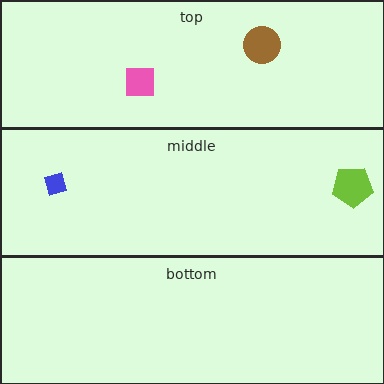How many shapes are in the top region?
2.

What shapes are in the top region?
The pink square, the brown circle.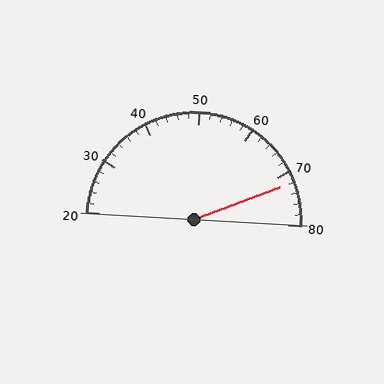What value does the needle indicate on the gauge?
The needle indicates approximately 72.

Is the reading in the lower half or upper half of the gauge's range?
The reading is in the upper half of the range (20 to 80).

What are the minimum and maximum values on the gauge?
The gauge ranges from 20 to 80.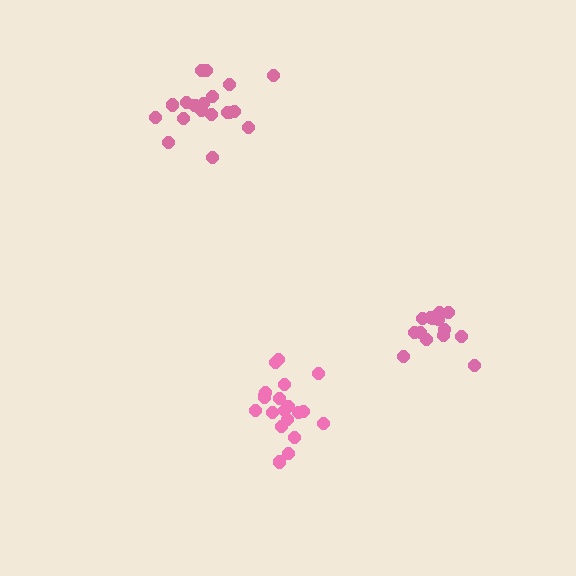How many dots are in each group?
Group 1: 14 dots, Group 2: 20 dots, Group 3: 20 dots (54 total).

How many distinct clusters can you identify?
There are 3 distinct clusters.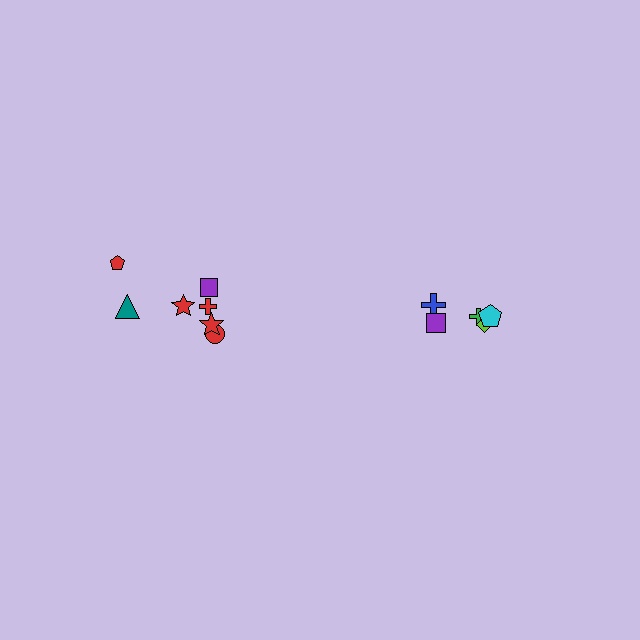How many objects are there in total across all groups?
There are 12 objects.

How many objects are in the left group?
There are 7 objects.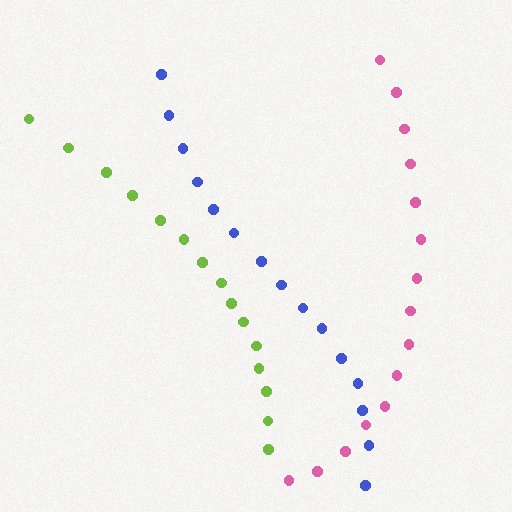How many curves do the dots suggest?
There are 3 distinct paths.